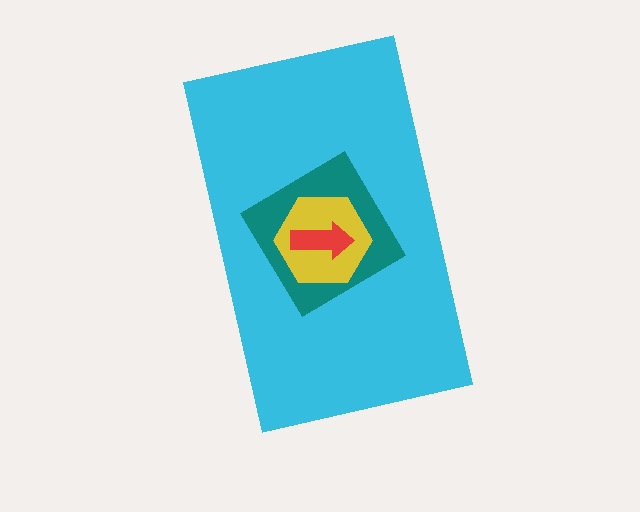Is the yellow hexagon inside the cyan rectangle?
Yes.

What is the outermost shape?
The cyan rectangle.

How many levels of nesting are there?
4.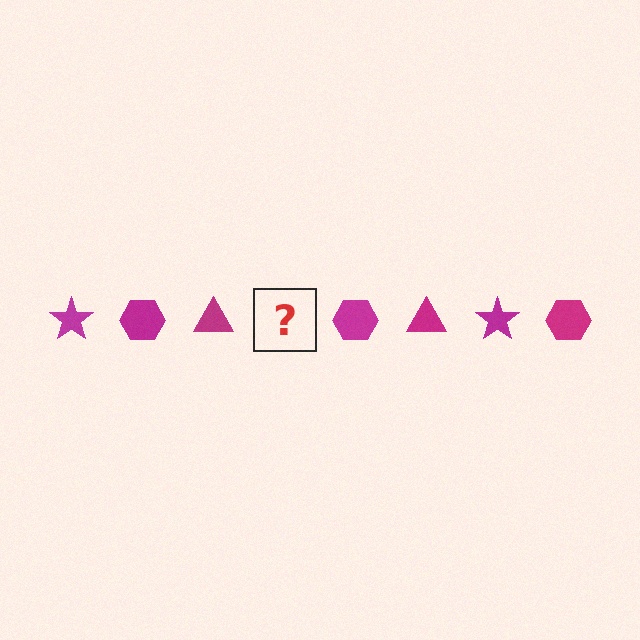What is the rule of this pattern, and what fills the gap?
The rule is that the pattern cycles through star, hexagon, triangle shapes in magenta. The gap should be filled with a magenta star.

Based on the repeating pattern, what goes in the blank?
The blank should be a magenta star.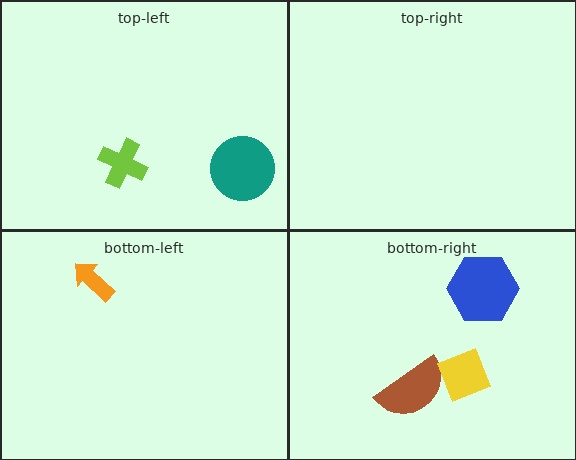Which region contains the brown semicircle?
The bottom-right region.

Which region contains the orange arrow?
The bottom-left region.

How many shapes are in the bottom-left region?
1.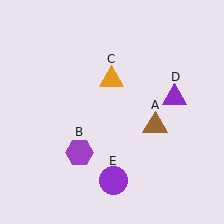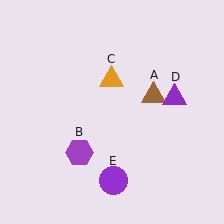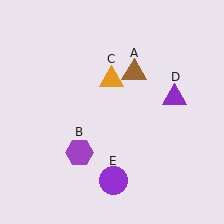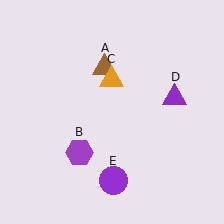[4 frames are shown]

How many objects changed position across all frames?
1 object changed position: brown triangle (object A).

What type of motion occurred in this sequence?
The brown triangle (object A) rotated counterclockwise around the center of the scene.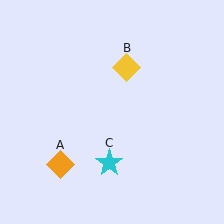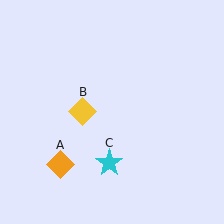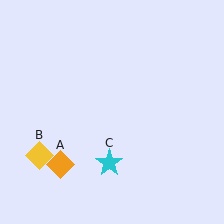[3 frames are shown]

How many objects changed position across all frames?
1 object changed position: yellow diamond (object B).